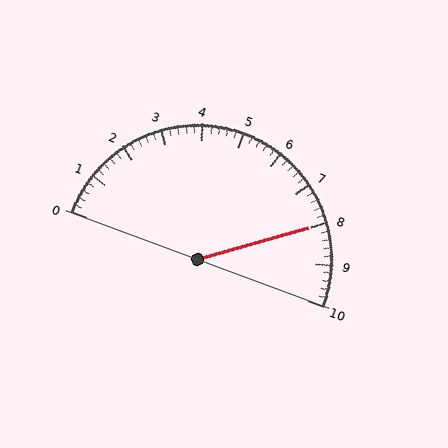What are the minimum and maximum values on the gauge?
The gauge ranges from 0 to 10.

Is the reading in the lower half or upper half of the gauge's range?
The reading is in the upper half of the range (0 to 10).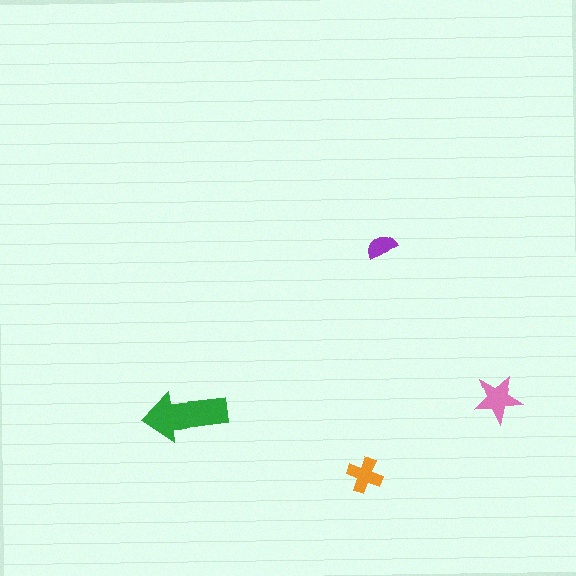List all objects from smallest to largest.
The purple semicircle, the orange cross, the pink star, the green arrow.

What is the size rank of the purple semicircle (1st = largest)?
4th.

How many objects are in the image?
There are 4 objects in the image.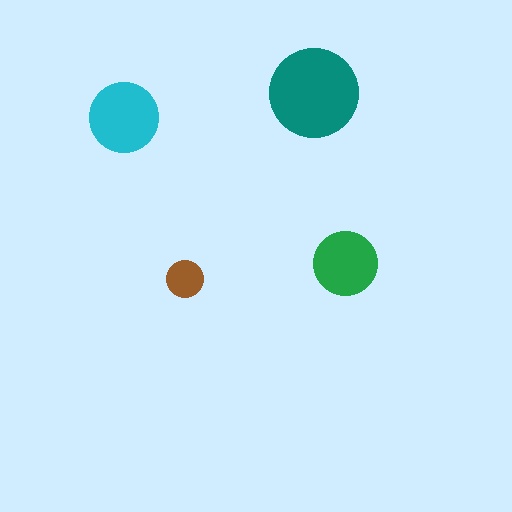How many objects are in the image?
There are 4 objects in the image.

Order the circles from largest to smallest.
the teal one, the cyan one, the green one, the brown one.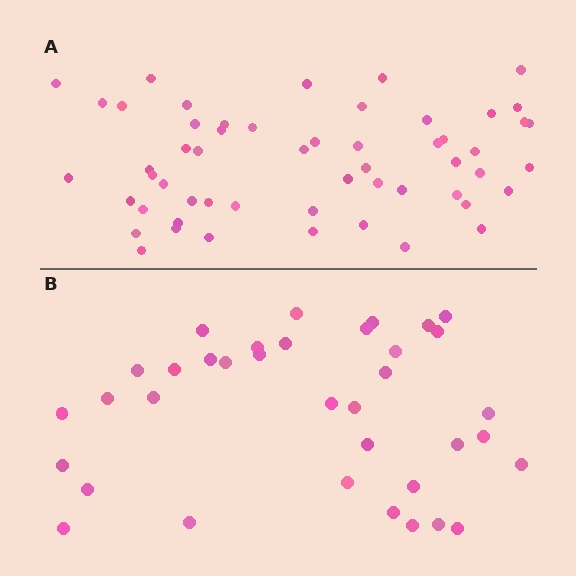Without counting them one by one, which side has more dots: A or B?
Region A (the top region) has more dots.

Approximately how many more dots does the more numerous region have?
Region A has approximately 20 more dots than region B.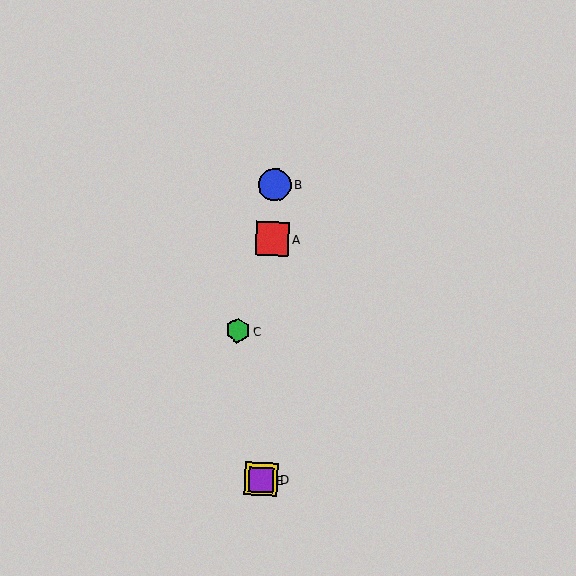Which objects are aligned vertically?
Objects A, B, D, E are aligned vertically.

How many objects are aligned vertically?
4 objects (A, B, D, E) are aligned vertically.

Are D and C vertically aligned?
No, D is at x≈261 and C is at x≈238.